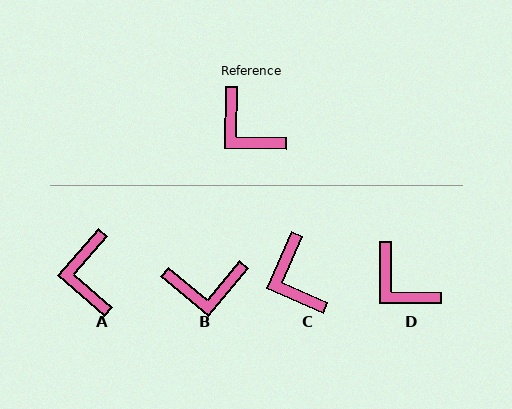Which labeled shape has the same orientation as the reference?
D.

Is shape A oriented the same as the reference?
No, it is off by about 40 degrees.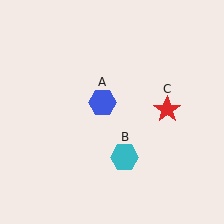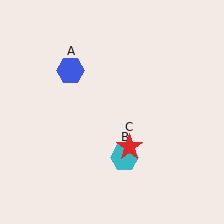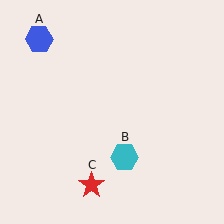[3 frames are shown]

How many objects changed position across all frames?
2 objects changed position: blue hexagon (object A), red star (object C).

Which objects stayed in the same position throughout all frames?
Cyan hexagon (object B) remained stationary.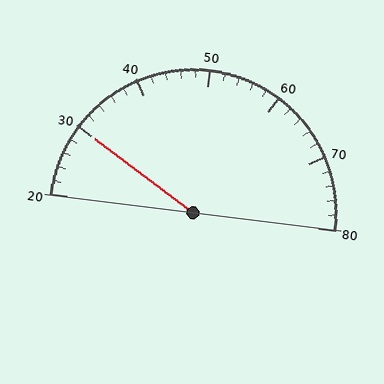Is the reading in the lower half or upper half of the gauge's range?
The reading is in the lower half of the range (20 to 80).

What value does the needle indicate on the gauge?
The needle indicates approximately 30.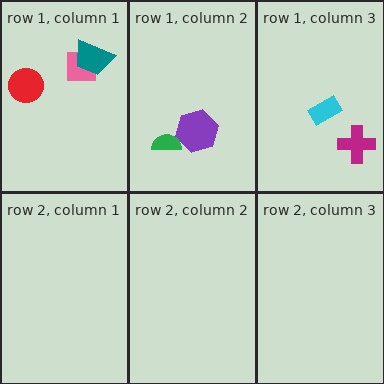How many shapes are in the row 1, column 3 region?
2.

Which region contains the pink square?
The row 1, column 1 region.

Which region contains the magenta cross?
The row 1, column 3 region.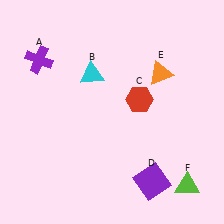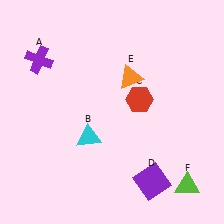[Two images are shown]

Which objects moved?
The objects that moved are: the cyan triangle (B), the orange triangle (E).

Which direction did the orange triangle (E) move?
The orange triangle (E) moved left.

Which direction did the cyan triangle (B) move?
The cyan triangle (B) moved down.